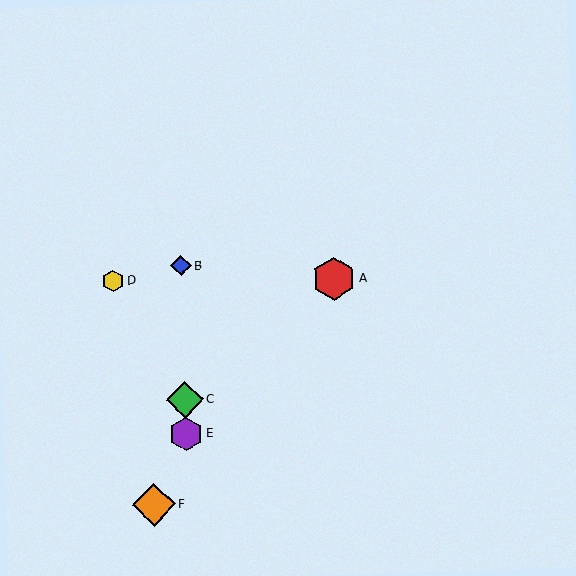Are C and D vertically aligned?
No, C is at x≈185 and D is at x≈113.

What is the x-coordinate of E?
Object E is at x≈186.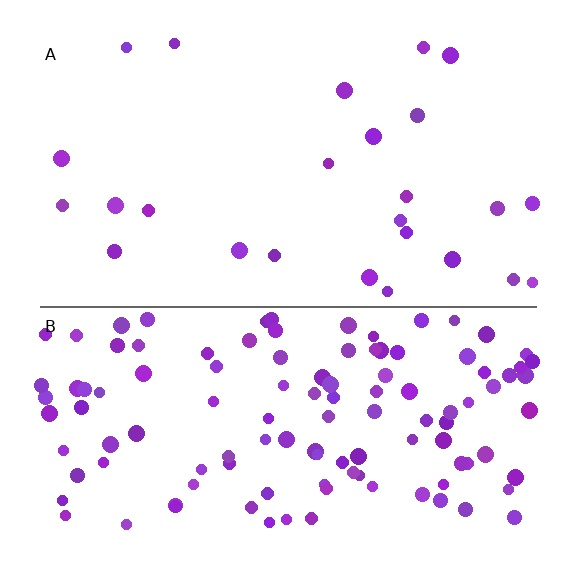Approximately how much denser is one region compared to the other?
Approximately 4.5× — region B over region A.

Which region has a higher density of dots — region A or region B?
B (the bottom).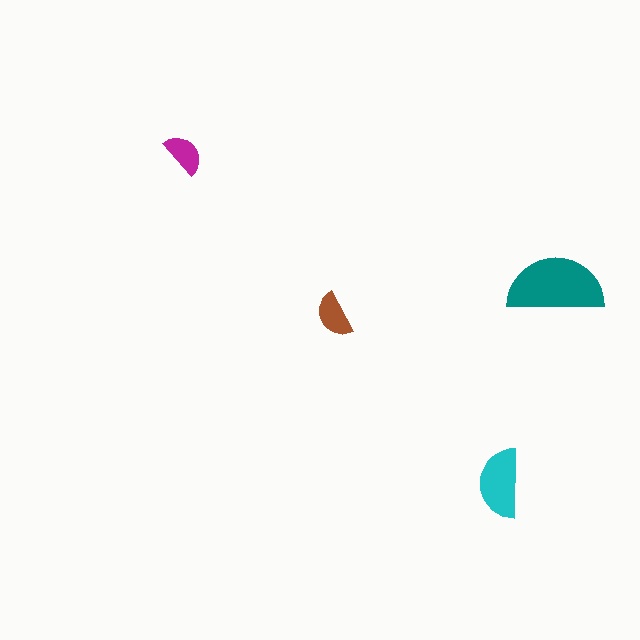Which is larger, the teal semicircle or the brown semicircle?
The teal one.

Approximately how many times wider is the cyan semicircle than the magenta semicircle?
About 1.5 times wider.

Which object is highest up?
The magenta semicircle is topmost.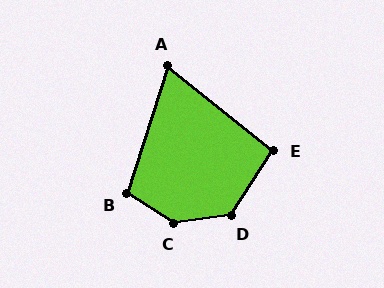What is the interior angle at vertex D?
Approximately 131 degrees (obtuse).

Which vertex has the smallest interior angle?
A, at approximately 69 degrees.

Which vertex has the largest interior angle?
C, at approximately 139 degrees.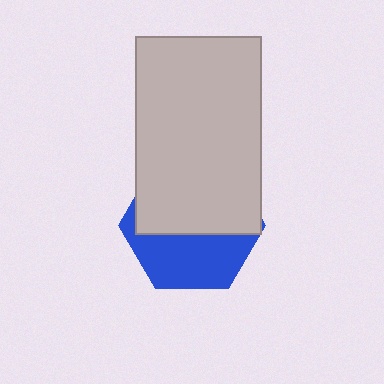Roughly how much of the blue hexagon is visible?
A small part of it is visible (roughly 43%).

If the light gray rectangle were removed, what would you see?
You would see the complete blue hexagon.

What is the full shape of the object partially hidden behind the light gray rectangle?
The partially hidden object is a blue hexagon.